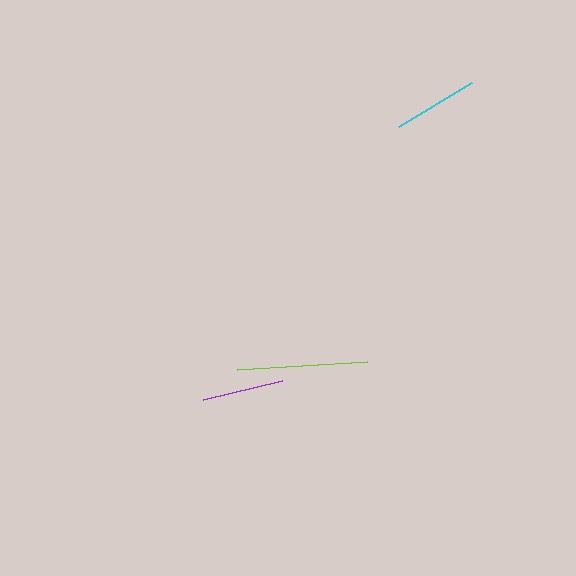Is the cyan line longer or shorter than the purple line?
The cyan line is longer than the purple line.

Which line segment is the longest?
The lime line is the longest at approximately 130 pixels.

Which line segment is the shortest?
The purple line is the shortest at approximately 81 pixels.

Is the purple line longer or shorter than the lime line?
The lime line is longer than the purple line.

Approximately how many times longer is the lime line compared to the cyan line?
The lime line is approximately 1.5 times the length of the cyan line.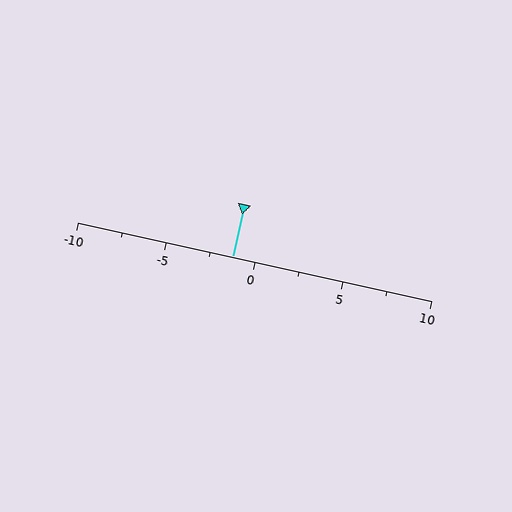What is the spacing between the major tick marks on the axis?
The major ticks are spaced 5 apart.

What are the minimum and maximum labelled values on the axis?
The axis runs from -10 to 10.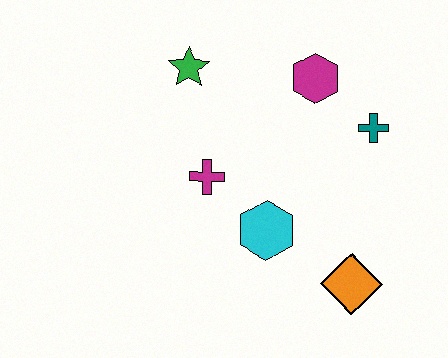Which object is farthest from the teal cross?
The green star is farthest from the teal cross.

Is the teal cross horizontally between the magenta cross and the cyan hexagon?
No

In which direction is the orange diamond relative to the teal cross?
The orange diamond is below the teal cross.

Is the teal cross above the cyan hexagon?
Yes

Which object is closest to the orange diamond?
The cyan hexagon is closest to the orange diamond.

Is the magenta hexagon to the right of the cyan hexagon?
Yes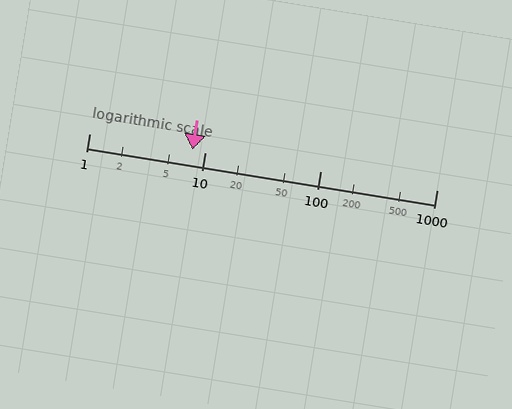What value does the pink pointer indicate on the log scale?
The pointer indicates approximately 7.7.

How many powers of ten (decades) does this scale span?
The scale spans 3 decades, from 1 to 1000.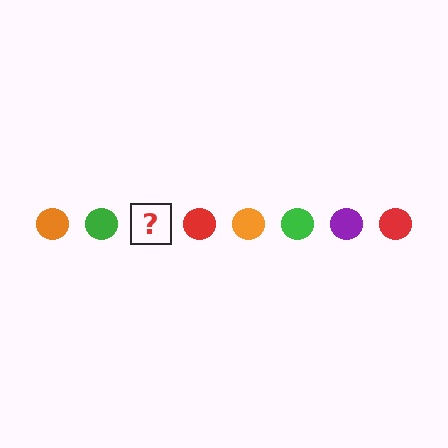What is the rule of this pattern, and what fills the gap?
The rule is that the pattern cycles through orange, green, purple, red circles. The gap should be filled with a purple circle.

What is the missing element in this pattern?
The missing element is a purple circle.